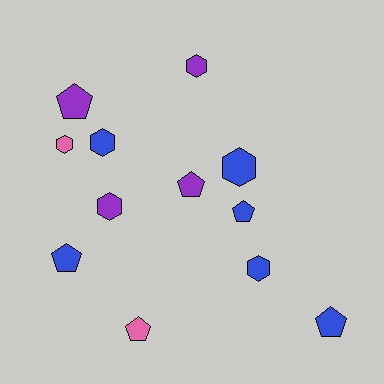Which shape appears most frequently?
Hexagon, with 6 objects.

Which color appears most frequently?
Blue, with 6 objects.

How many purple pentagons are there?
There are 2 purple pentagons.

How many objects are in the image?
There are 12 objects.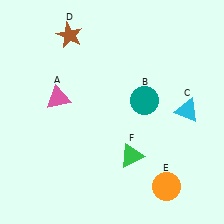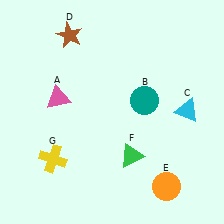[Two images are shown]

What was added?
A yellow cross (G) was added in Image 2.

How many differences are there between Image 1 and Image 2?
There is 1 difference between the two images.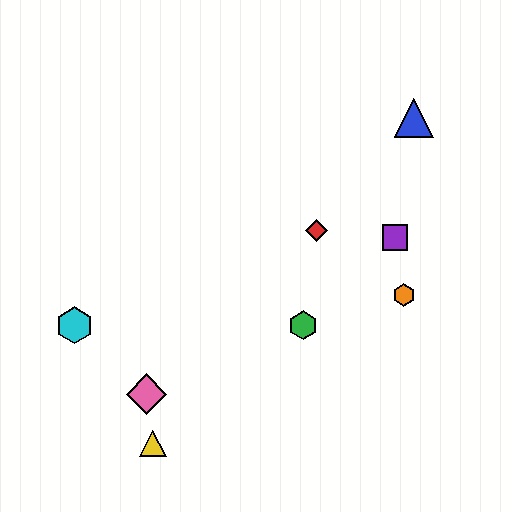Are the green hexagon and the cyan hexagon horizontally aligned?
Yes, both are at y≈325.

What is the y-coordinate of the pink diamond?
The pink diamond is at y≈394.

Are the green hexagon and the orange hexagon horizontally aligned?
No, the green hexagon is at y≈325 and the orange hexagon is at y≈295.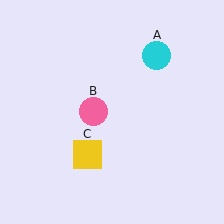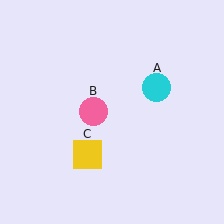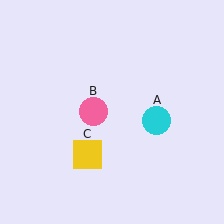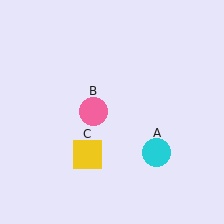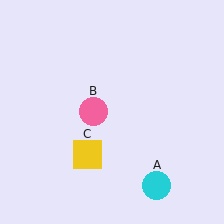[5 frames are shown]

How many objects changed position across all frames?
1 object changed position: cyan circle (object A).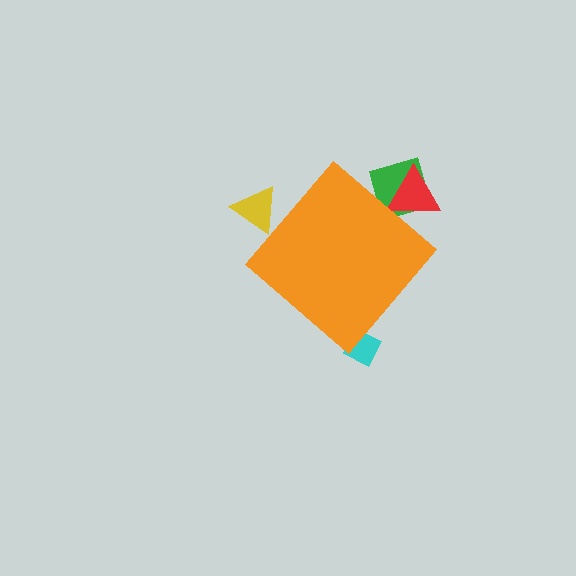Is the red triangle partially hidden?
Yes, the red triangle is partially hidden behind the orange diamond.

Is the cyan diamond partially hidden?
Yes, the cyan diamond is partially hidden behind the orange diamond.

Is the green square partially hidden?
Yes, the green square is partially hidden behind the orange diamond.